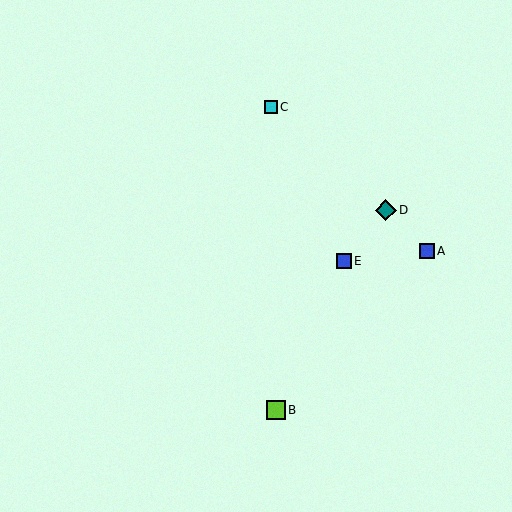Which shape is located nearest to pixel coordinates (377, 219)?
The teal diamond (labeled D) at (386, 210) is nearest to that location.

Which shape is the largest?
The teal diamond (labeled D) is the largest.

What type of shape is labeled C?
Shape C is a cyan square.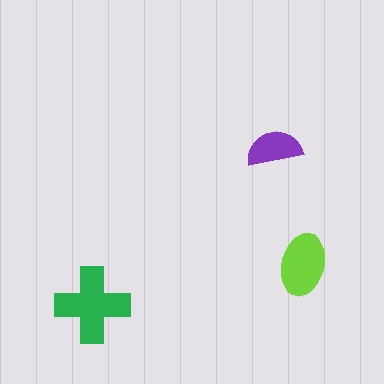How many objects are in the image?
There are 3 objects in the image.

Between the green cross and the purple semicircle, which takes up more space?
The green cross.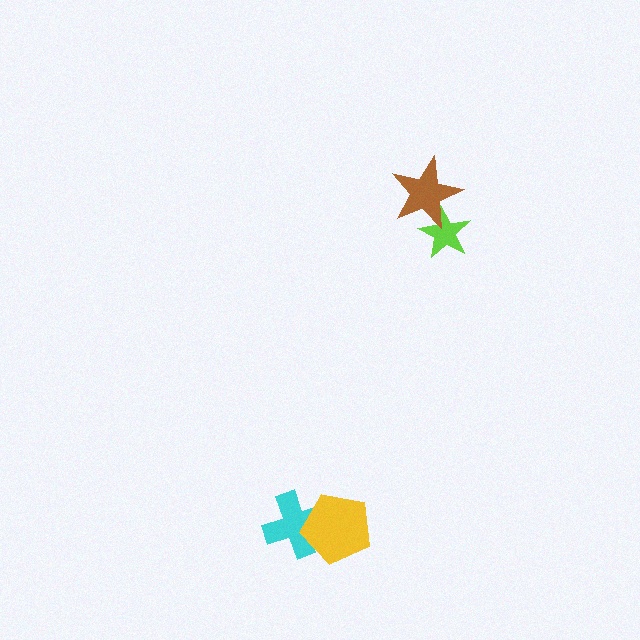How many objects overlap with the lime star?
1 object overlaps with the lime star.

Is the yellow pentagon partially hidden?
No, no other shape covers it.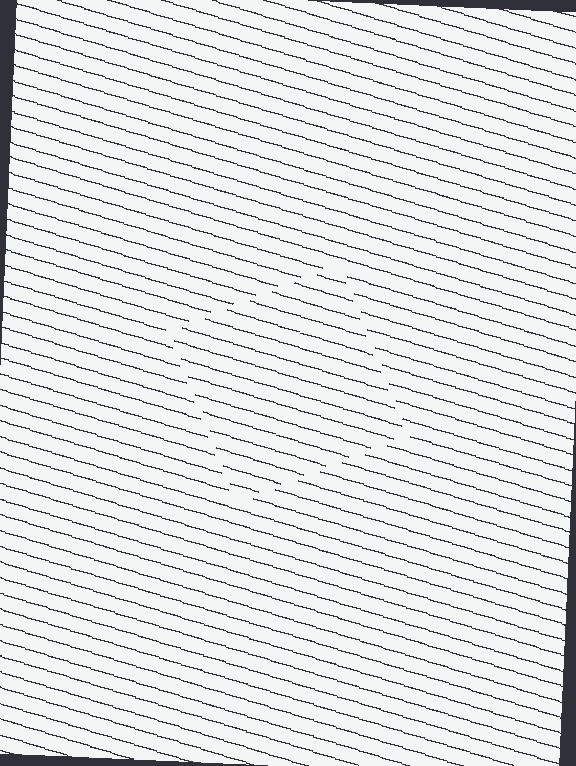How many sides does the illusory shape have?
4 sides — the line-ends trace a square.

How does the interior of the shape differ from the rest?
The interior of the shape contains the same grating, shifted by half a period — the contour is defined by the phase discontinuity where line-ends from the inner and outer gratings abut.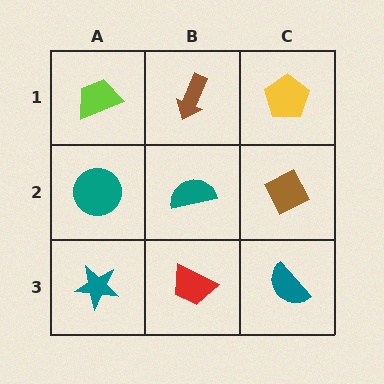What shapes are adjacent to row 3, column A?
A teal circle (row 2, column A), a red trapezoid (row 3, column B).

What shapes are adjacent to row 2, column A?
A lime trapezoid (row 1, column A), a teal star (row 3, column A), a teal semicircle (row 2, column B).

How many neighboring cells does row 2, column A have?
3.